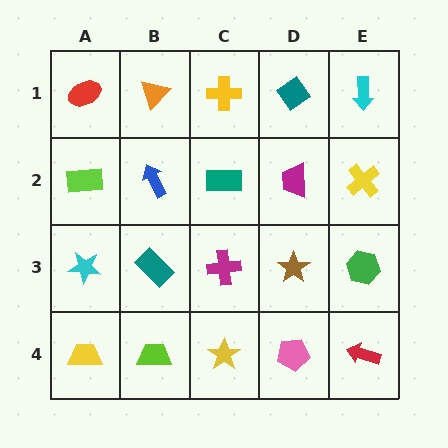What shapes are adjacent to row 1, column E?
A yellow cross (row 2, column E), a teal diamond (row 1, column D).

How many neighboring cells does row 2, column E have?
3.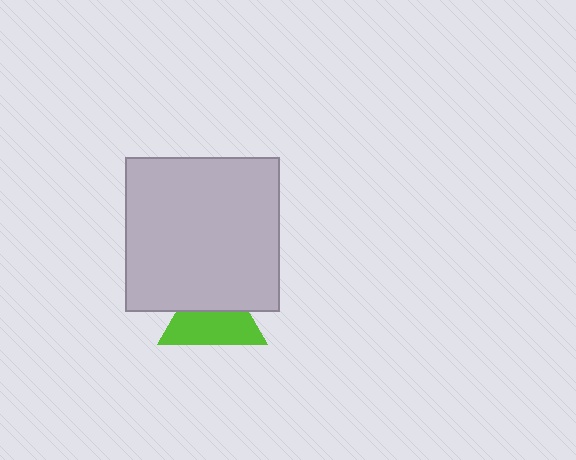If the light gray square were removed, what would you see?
You would see the complete lime triangle.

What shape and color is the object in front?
The object in front is a light gray square.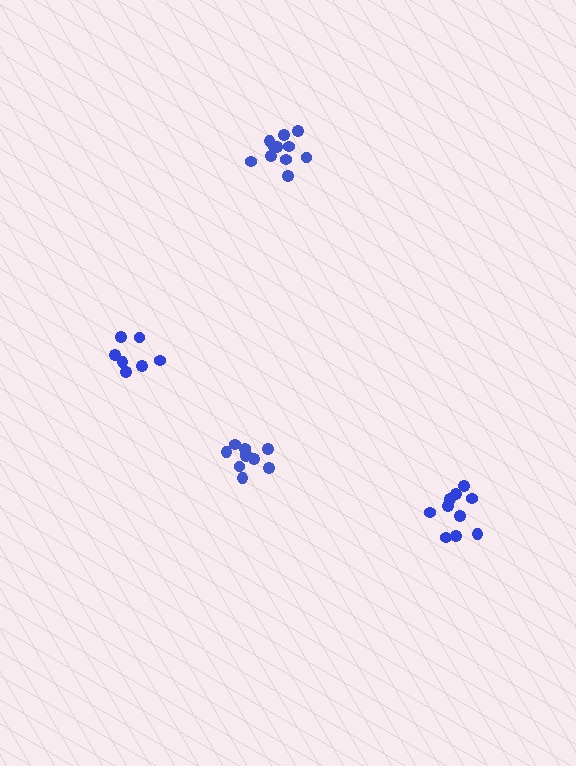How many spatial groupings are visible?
There are 4 spatial groupings.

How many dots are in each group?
Group 1: 11 dots, Group 2: 10 dots, Group 3: 10 dots, Group 4: 7 dots (38 total).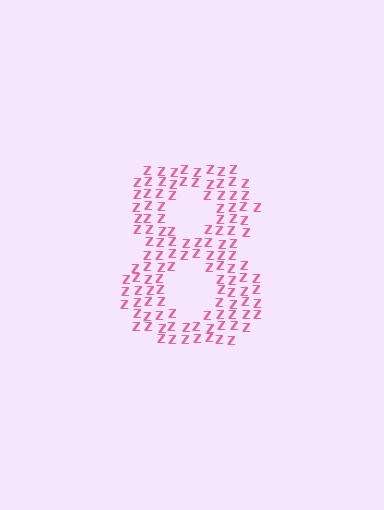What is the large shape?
The large shape is the digit 8.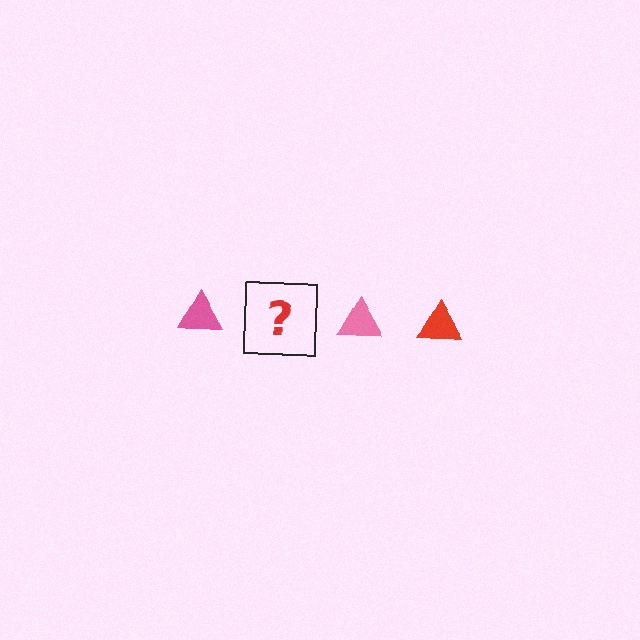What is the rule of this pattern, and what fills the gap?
The rule is that the pattern cycles through pink, red triangles. The gap should be filled with a red triangle.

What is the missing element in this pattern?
The missing element is a red triangle.